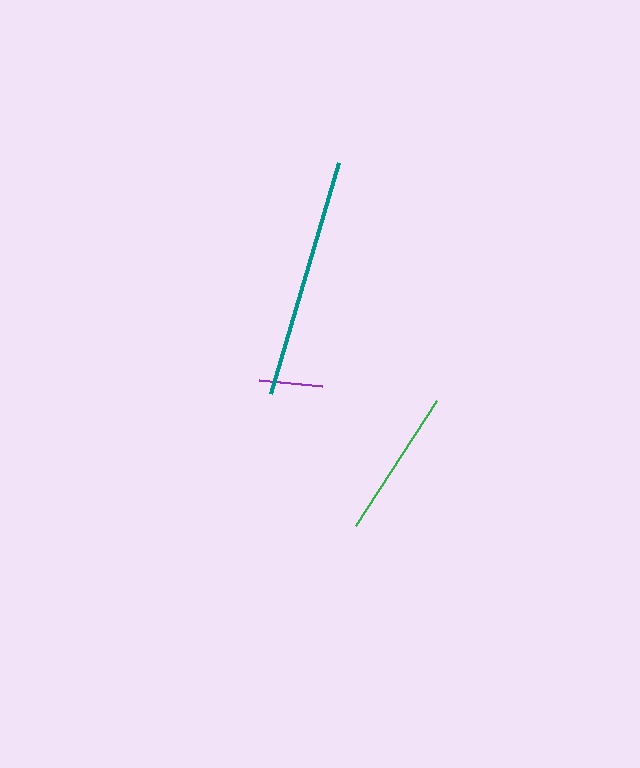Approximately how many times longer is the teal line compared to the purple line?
The teal line is approximately 3.8 times the length of the purple line.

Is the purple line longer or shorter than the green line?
The green line is longer than the purple line.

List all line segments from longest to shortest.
From longest to shortest: teal, green, purple.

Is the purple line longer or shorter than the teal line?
The teal line is longer than the purple line.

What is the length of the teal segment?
The teal segment is approximately 241 pixels long.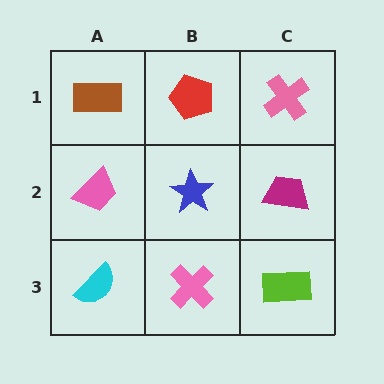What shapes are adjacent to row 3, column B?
A blue star (row 2, column B), a cyan semicircle (row 3, column A), a lime rectangle (row 3, column C).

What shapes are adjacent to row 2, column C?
A pink cross (row 1, column C), a lime rectangle (row 3, column C), a blue star (row 2, column B).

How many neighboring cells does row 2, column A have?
3.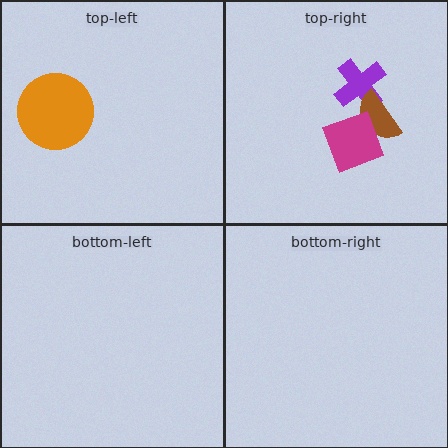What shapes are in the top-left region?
The orange circle.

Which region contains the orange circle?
The top-left region.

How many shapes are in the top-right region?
3.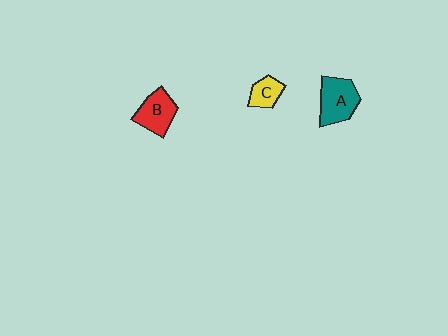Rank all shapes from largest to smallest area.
From largest to smallest: A (teal), B (red), C (yellow).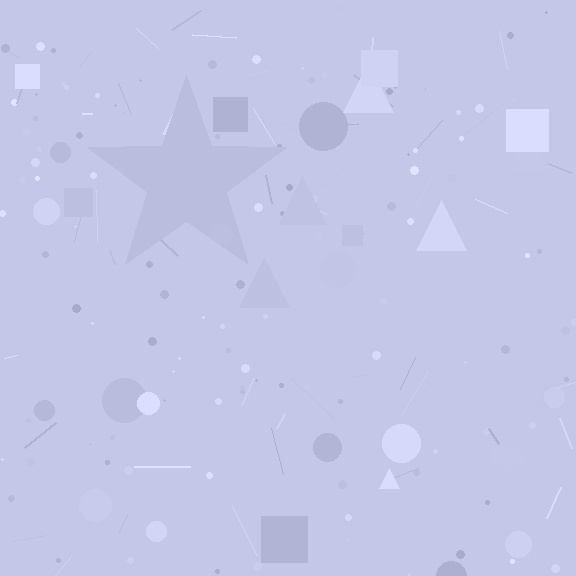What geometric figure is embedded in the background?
A star is embedded in the background.